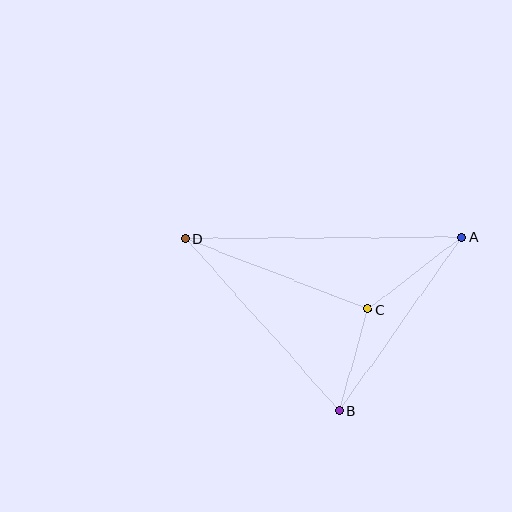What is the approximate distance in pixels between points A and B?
The distance between A and B is approximately 213 pixels.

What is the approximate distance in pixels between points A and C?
The distance between A and C is approximately 119 pixels.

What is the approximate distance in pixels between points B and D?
The distance between B and D is approximately 231 pixels.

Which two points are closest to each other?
Points B and C are closest to each other.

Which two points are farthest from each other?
Points A and D are farthest from each other.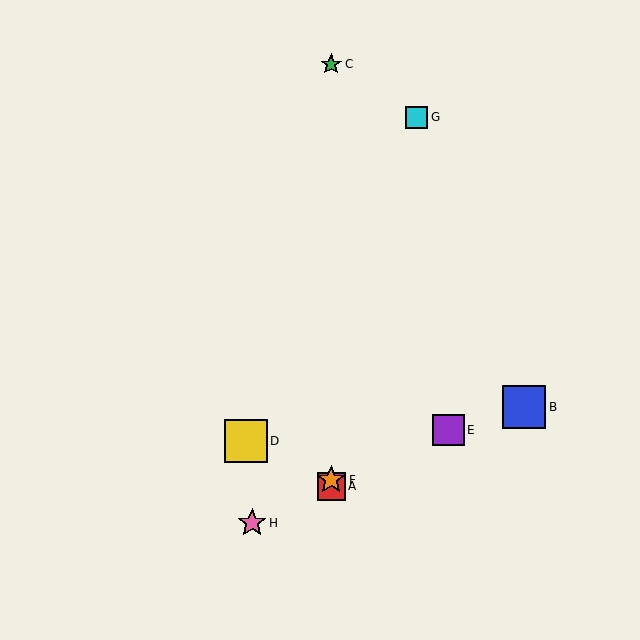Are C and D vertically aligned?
No, C is at x≈331 and D is at x≈246.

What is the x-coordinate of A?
Object A is at x≈331.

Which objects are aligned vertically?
Objects A, C, F are aligned vertically.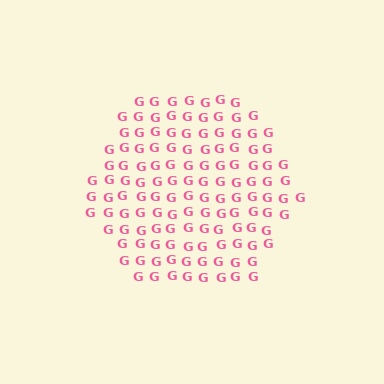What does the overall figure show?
The overall figure shows a hexagon.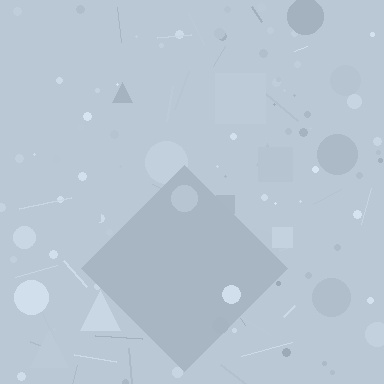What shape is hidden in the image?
A diamond is hidden in the image.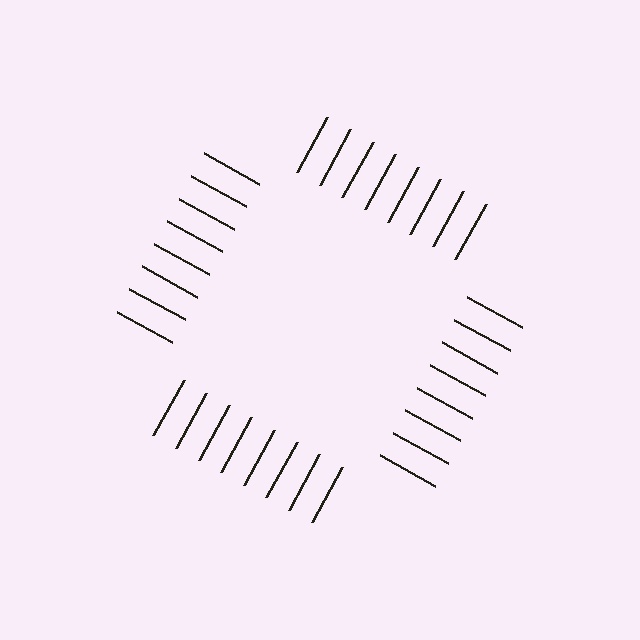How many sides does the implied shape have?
4 sides — the line-ends trace a square.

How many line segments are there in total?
32 — 8 along each of the 4 edges.